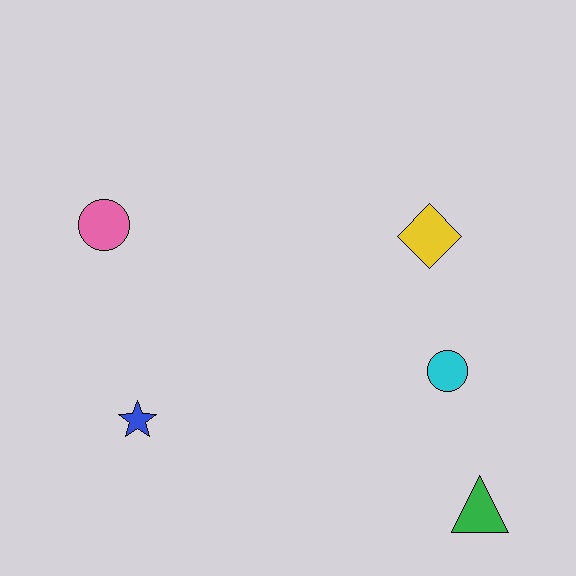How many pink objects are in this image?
There is 1 pink object.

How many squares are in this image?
There are no squares.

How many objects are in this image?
There are 5 objects.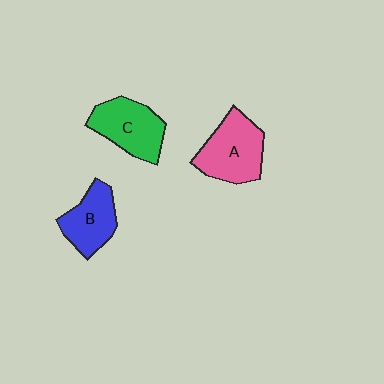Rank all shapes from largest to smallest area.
From largest to smallest: A (pink), C (green), B (blue).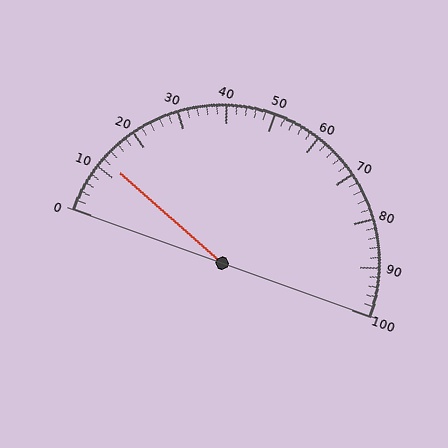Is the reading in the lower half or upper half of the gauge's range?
The reading is in the lower half of the range (0 to 100).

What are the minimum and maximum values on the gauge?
The gauge ranges from 0 to 100.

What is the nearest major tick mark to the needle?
The nearest major tick mark is 10.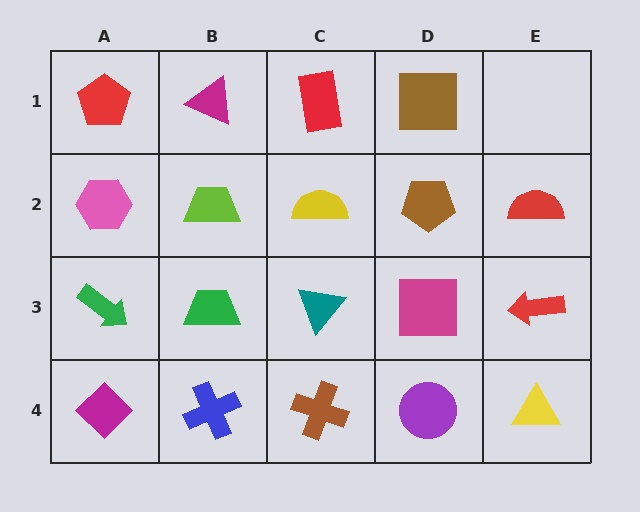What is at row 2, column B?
A lime trapezoid.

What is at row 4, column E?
A yellow triangle.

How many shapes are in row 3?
5 shapes.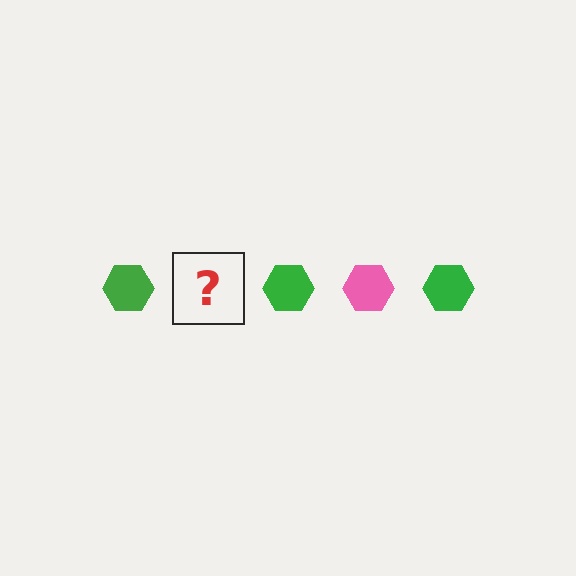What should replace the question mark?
The question mark should be replaced with a pink hexagon.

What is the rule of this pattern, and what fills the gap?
The rule is that the pattern cycles through green, pink hexagons. The gap should be filled with a pink hexagon.